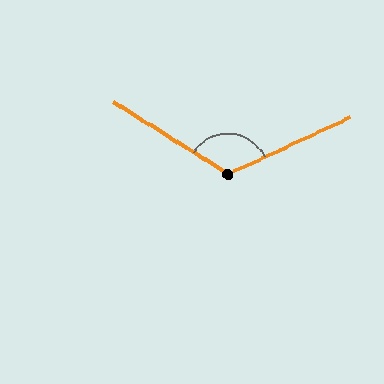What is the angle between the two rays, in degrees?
Approximately 123 degrees.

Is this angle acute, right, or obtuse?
It is obtuse.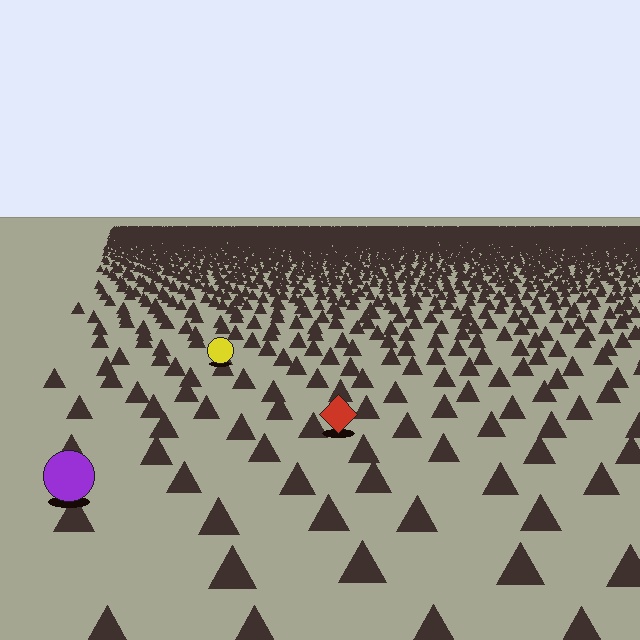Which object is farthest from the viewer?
The yellow circle is farthest from the viewer. It appears smaller and the ground texture around it is denser.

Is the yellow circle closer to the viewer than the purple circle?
No. The purple circle is closer — you can tell from the texture gradient: the ground texture is coarser near it.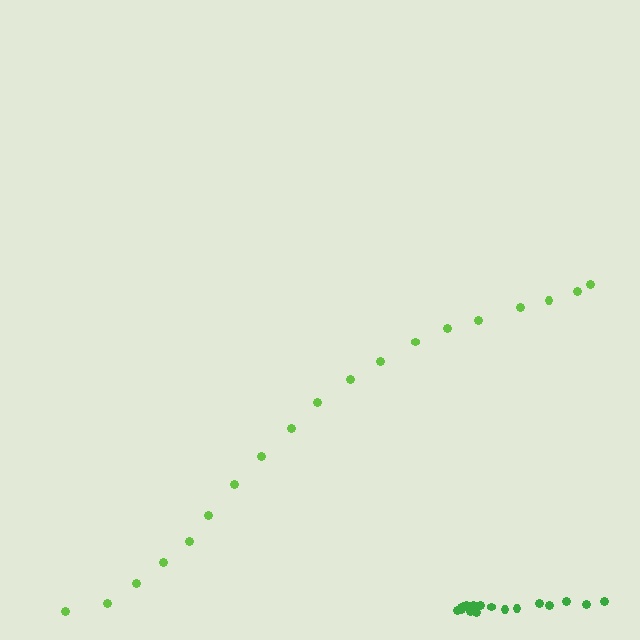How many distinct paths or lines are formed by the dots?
There are 2 distinct paths.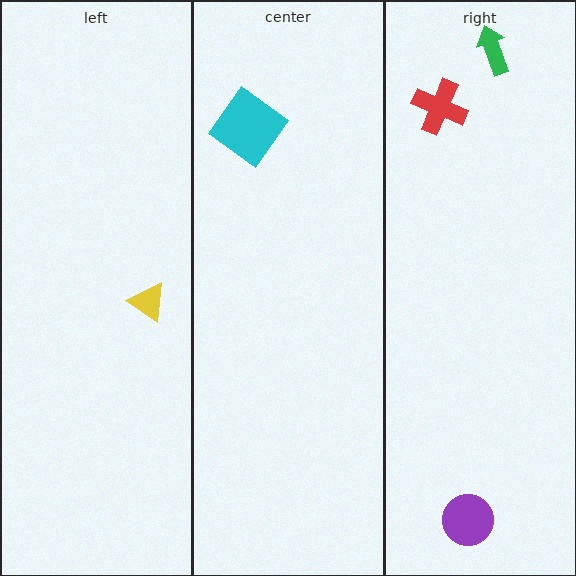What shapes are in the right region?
The green arrow, the red cross, the purple circle.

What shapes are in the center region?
The cyan diamond.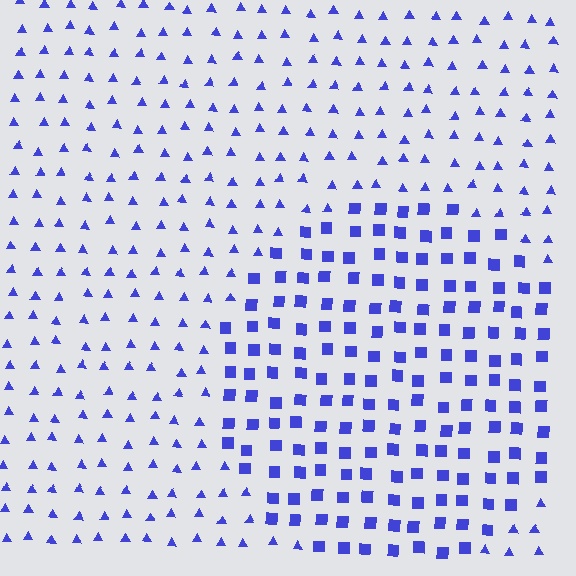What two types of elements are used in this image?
The image uses squares inside the circle region and triangles outside it.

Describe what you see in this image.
The image is filled with small blue elements arranged in a uniform grid. A circle-shaped region contains squares, while the surrounding area contains triangles. The boundary is defined purely by the change in element shape.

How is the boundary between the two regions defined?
The boundary is defined by a change in element shape: squares inside vs. triangles outside. All elements share the same color and spacing.